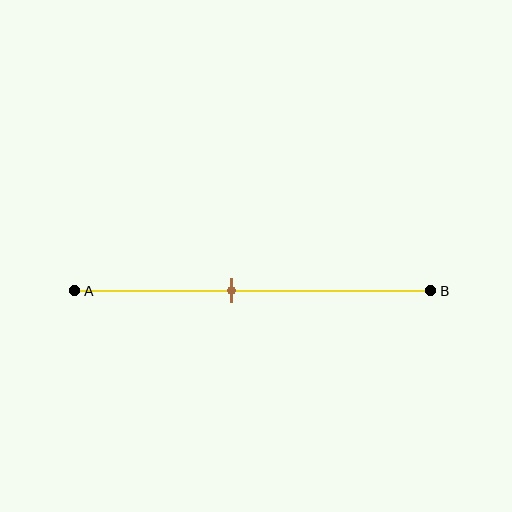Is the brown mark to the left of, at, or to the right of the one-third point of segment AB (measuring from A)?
The brown mark is to the right of the one-third point of segment AB.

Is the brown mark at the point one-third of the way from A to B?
No, the mark is at about 45% from A, not at the 33% one-third point.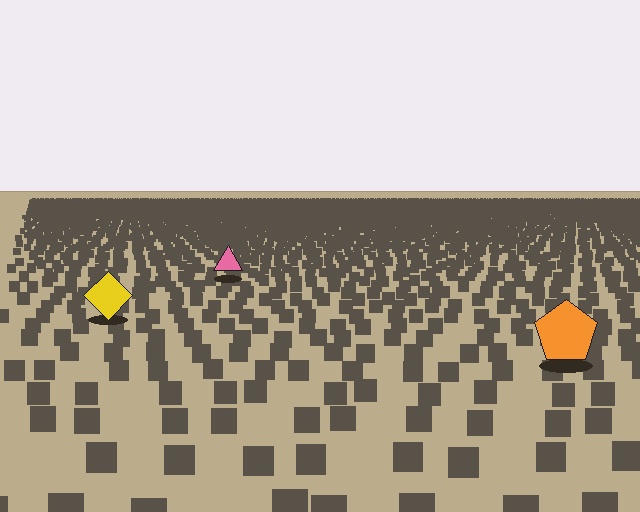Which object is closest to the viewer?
The orange pentagon is closest. The texture marks near it are larger and more spread out.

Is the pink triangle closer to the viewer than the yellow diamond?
No. The yellow diamond is closer — you can tell from the texture gradient: the ground texture is coarser near it.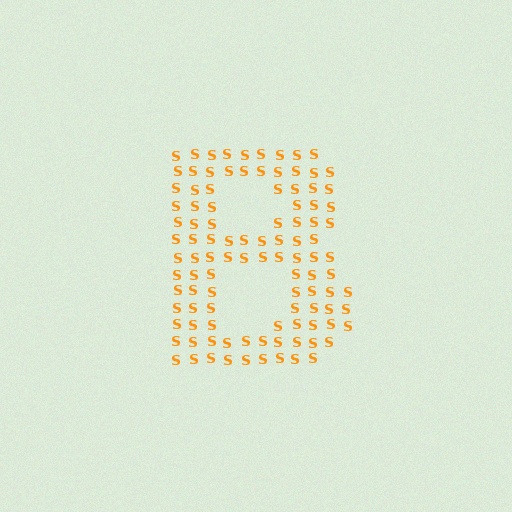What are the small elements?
The small elements are letter S's.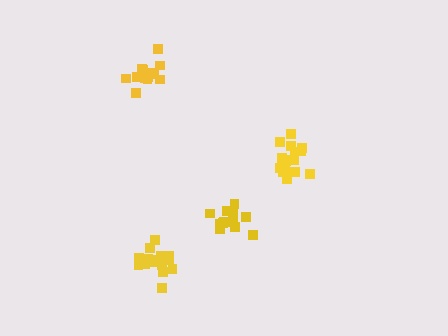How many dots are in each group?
Group 1: 16 dots, Group 2: 18 dots, Group 3: 14 dots, Group 4: 13 dots (61 total).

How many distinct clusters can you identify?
There are 4 distinct clusters.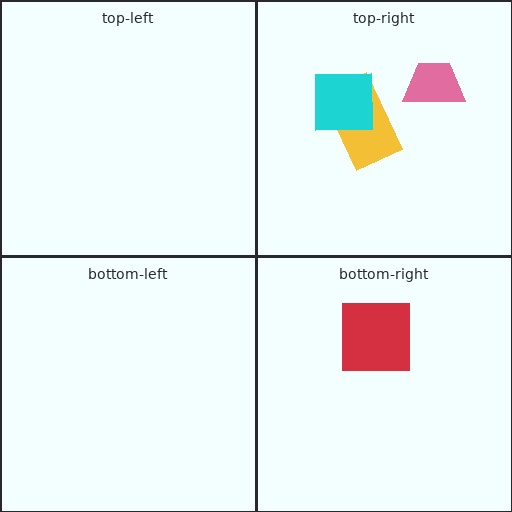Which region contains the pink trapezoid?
The top-right region.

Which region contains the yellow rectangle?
The top-right region.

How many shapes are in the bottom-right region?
1.